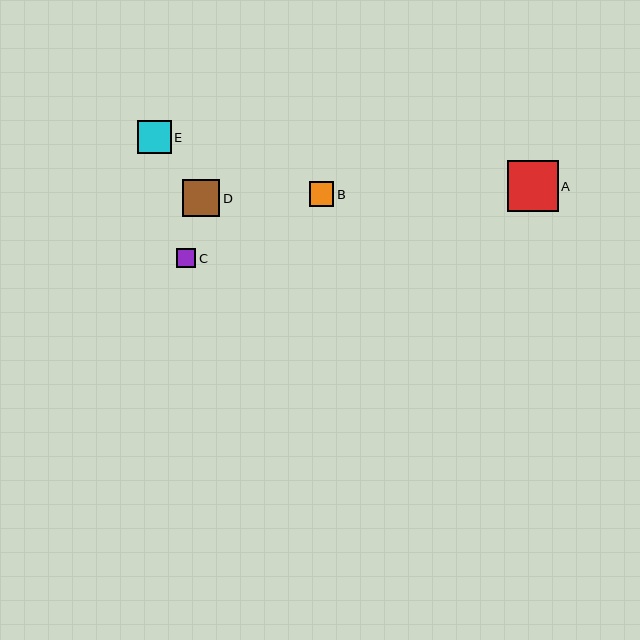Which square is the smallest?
Square C is the smallest with a size of approximately 19 pixels.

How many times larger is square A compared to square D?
Square A is approximately 1.4 times the size of square D.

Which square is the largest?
Square A is the largest with a size of approximately 51 pixels.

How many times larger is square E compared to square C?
Square E is approximately 1.7 times the size of square C.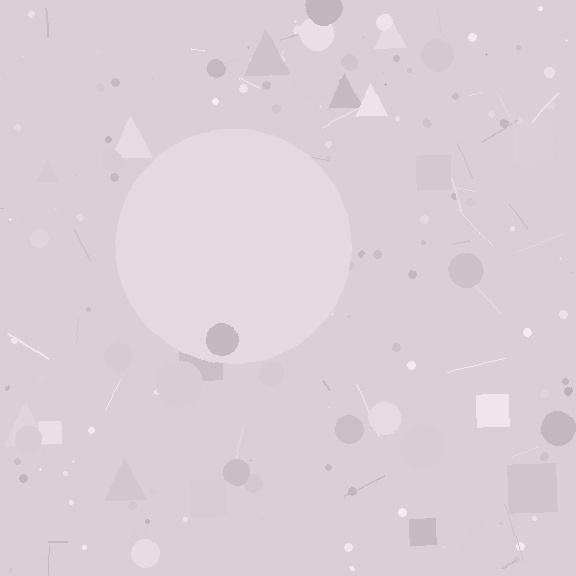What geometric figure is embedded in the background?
A circle is embedded in the background.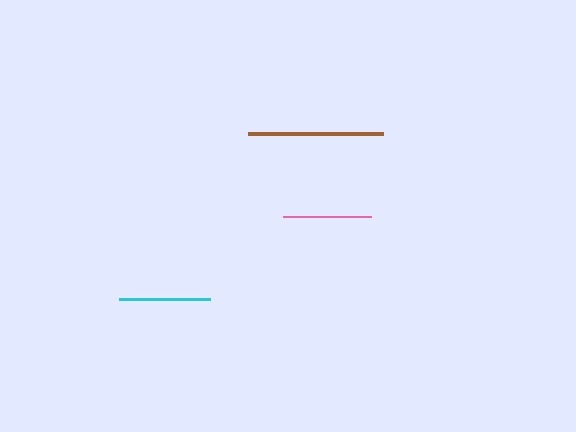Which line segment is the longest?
The brown line is the longest at approximately 136 pixels.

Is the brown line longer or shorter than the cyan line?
The brown line is longer than the cyan line.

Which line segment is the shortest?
The pink line is the shortest at approximately 88 pixels.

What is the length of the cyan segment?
The cyan segment is approximately 92 pixels long.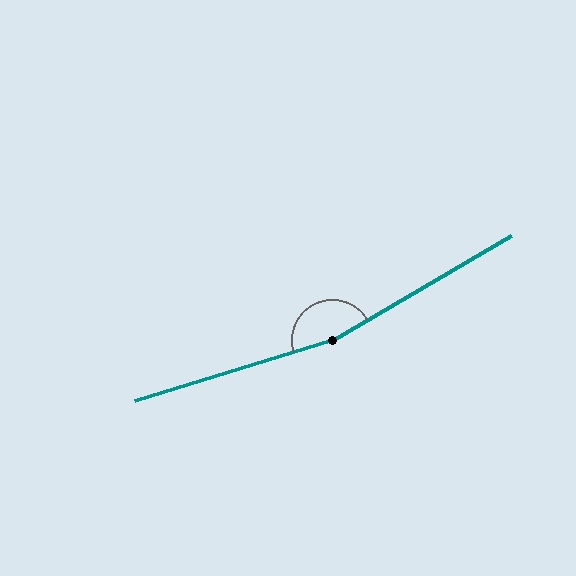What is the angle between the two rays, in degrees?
Approximately 167 degrees.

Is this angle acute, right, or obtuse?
It is obtuse.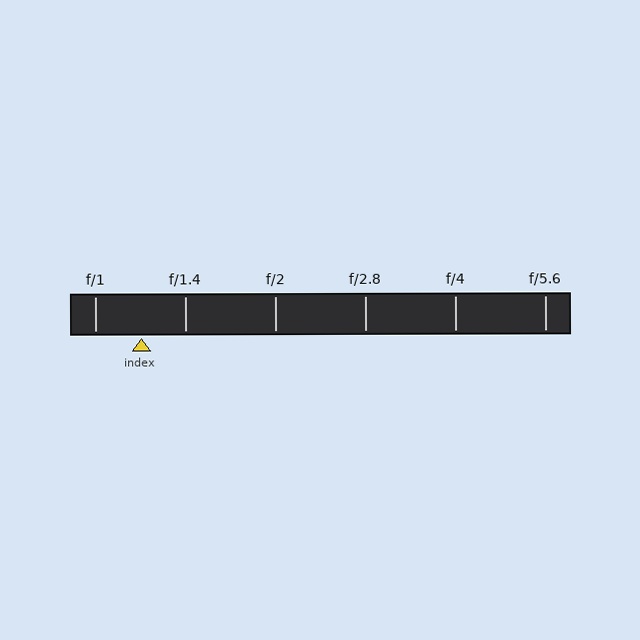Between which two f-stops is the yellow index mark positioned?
The index mark is between f/1 and f/1.4.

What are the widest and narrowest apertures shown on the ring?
The widest aperture shown is f/1 and the narrowest is f/5.6.